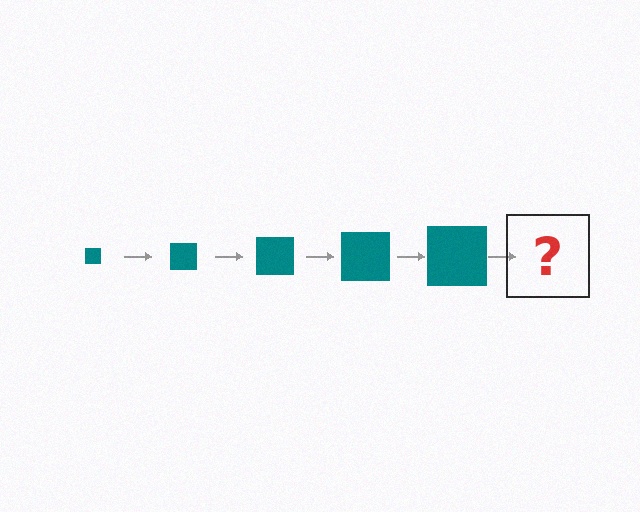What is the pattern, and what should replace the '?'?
The pattern is that the square gets progressively larger each step. The '?' should be a teal square, larger than the previous one.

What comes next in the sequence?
The next element should be a teal square, larger than the previous one.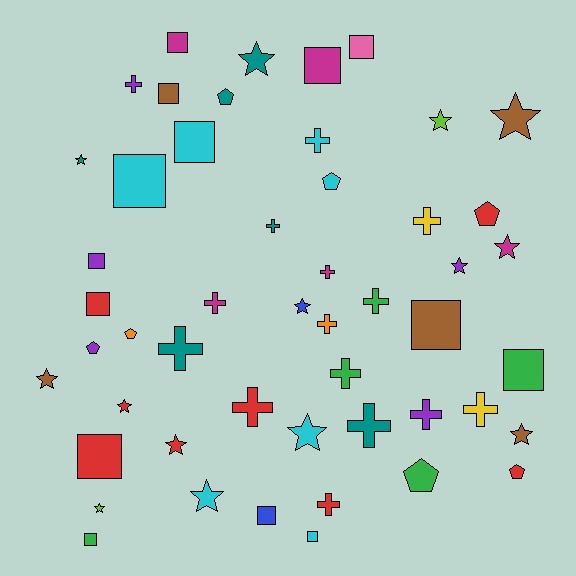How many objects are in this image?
There are 50 objects.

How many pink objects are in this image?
There is 1 pink object.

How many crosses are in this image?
There are 15 crosses.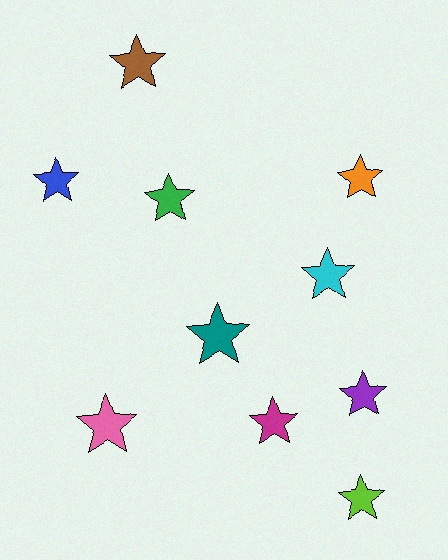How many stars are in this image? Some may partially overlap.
There are 10 stars.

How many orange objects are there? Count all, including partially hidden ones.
There is 1 orange object.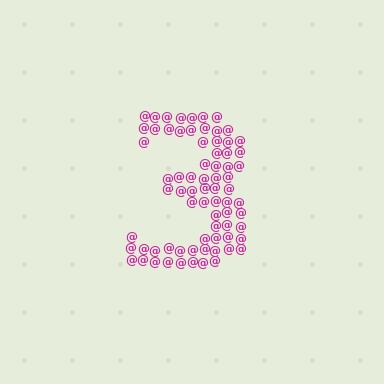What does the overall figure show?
The overall figure shows the digit 3.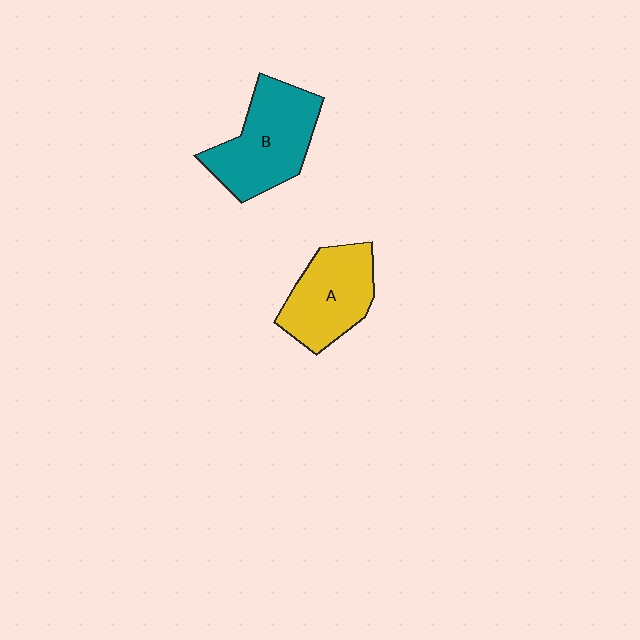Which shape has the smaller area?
Shape A (yellow).